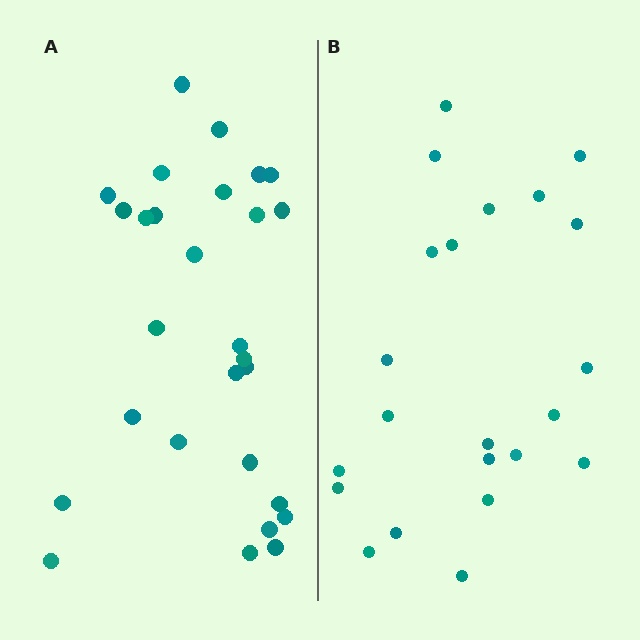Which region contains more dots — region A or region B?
Region A (the left region) has more dots.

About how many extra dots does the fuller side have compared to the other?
Region A has about 6 more dots than region B.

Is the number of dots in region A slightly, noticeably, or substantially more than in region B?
Region A has noticeably more, but not dramatically so. The ratio is roughly 1.3 to 1.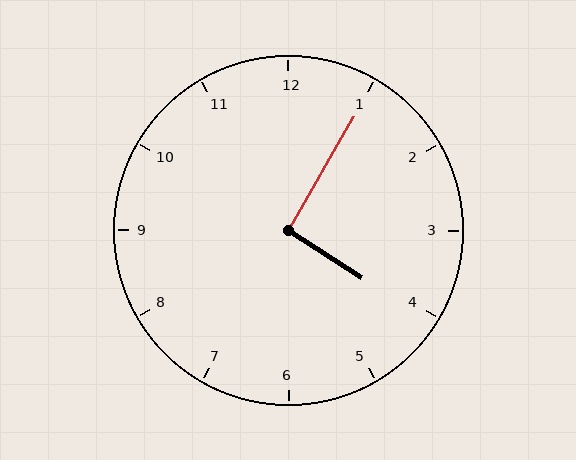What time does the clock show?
4:05.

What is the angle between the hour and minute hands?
Approximately 92 degrees.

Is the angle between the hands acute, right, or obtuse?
It is right.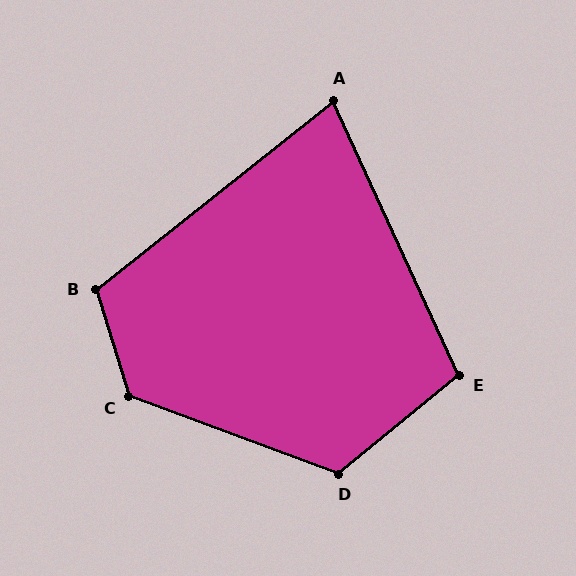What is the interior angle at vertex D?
Approximately 121 degrees (obtuse).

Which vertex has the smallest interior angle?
A, at approximately 76 degrees.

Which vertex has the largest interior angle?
C, at approximately 128 degrees.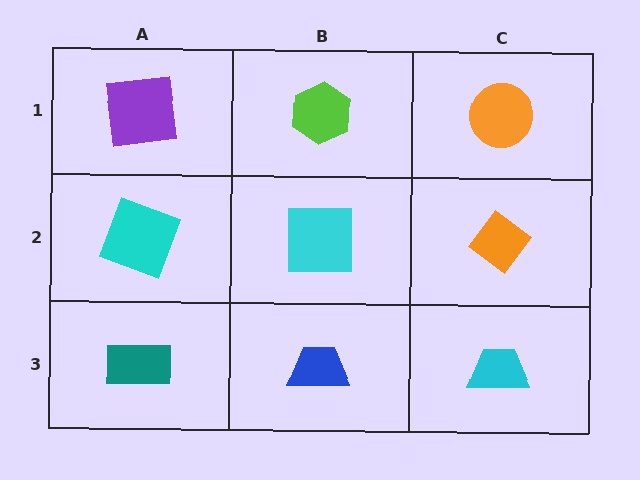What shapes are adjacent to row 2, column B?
A lime hexagon (row 1, column B), a blue trapezoid (row 3, column B), a cyan square (row 2, column A), an orange diamond (row 2, column C).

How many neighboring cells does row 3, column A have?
2.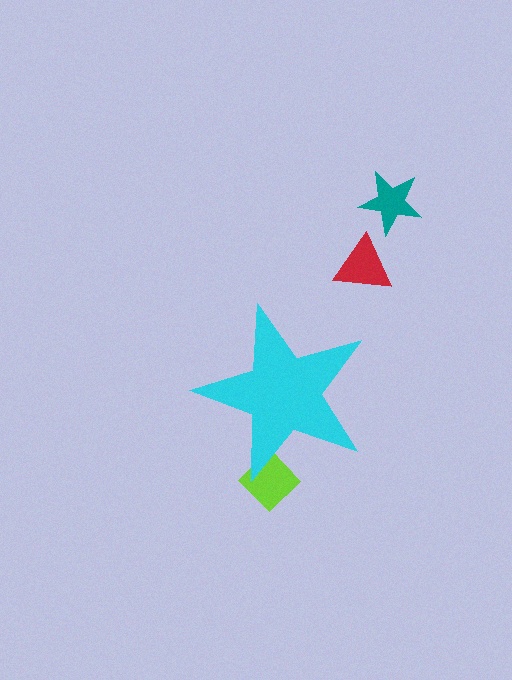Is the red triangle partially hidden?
No, the red triangle is fully visible.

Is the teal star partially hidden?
No, the teal star is fully visible.